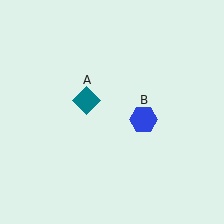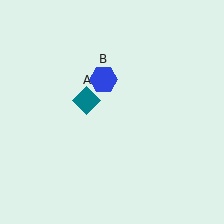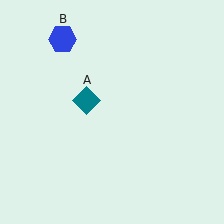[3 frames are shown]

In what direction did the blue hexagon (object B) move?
The blue hexagon (object B) moved up and to the left.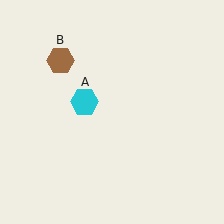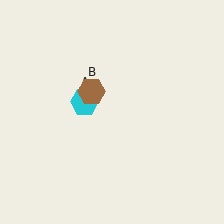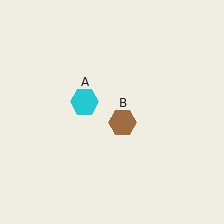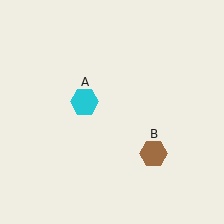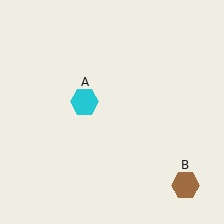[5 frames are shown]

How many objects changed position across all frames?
1 object changed position: brown hexagon (object B).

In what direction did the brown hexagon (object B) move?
The brown hexagon (object B) moved down and to the right.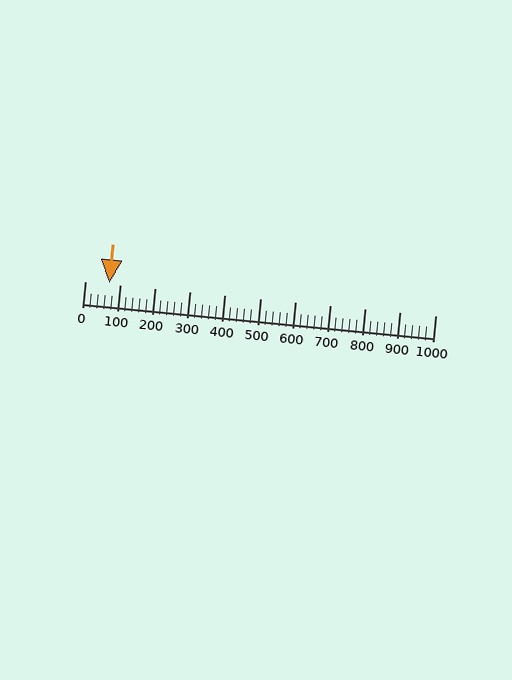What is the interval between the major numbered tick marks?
The major tick marks are spaced 100 units apart.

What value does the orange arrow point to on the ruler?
The orange arrow points to approximately 70.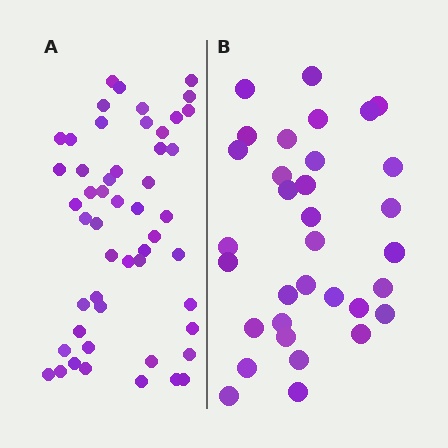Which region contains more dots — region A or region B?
Region A (the left region) has more dots.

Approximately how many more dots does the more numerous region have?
Region A has approximately 20 more dots than region B.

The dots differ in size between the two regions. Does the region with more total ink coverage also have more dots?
No. Region B has more total ink coverage because its dots are larger, but region A actually contains more individual dots. Total area can be misleading — the number of items is what matters here.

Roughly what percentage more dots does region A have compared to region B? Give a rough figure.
About 55% more.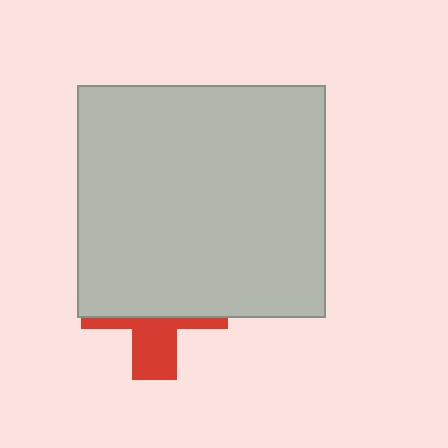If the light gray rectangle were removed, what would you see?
You would see the complete red cross.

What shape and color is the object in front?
The object in front is a light gray rectangle.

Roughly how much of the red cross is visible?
A small part of it is visible (roughly 36%).